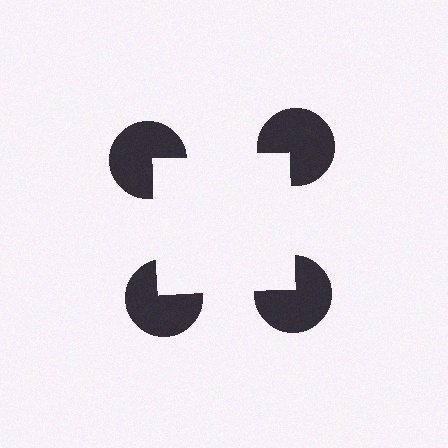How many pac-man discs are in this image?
There are 4 — one at each vertex of the illusory square.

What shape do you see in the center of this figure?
An illusory square — its edges are inferred from the aligned wedge cuts in the pac-man discs, not physically drawn.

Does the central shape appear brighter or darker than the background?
It typically appears slightly brighter than the background, even though no actual brightness change is drawn.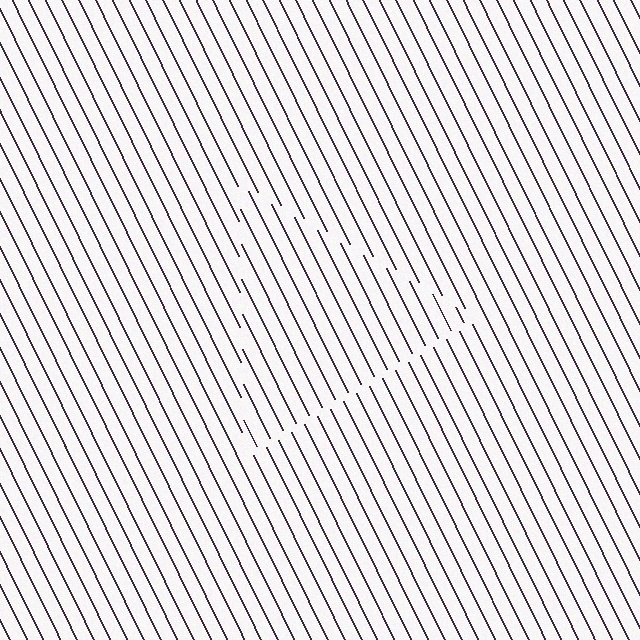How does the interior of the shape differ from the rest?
The interior of the shape contains the same grating, shifted by half a period — the contour is defined by the phase discontinuity where line-ends from the inner and outer gratings abut.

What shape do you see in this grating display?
An illusory triangle. The interior of the shape contains the same grating, shifted by half a period — the contour is defined by the phase discontinuity where line-ends from the inner and outer gratings abut.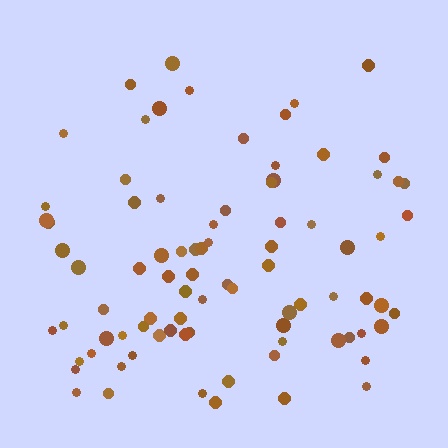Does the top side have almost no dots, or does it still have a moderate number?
Still a moderate number, just noticeably fewer than the bottom.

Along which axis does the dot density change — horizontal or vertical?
Vertical.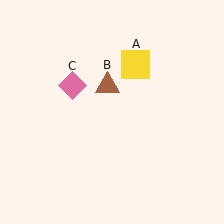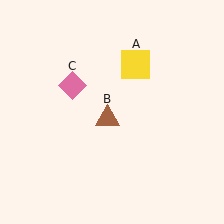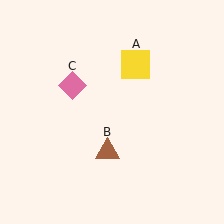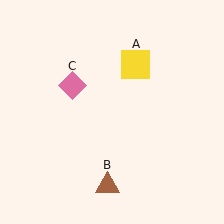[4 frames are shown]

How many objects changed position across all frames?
1 object changed position: brown triangle (object B).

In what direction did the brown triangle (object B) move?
The brown triangle (object B) moved down.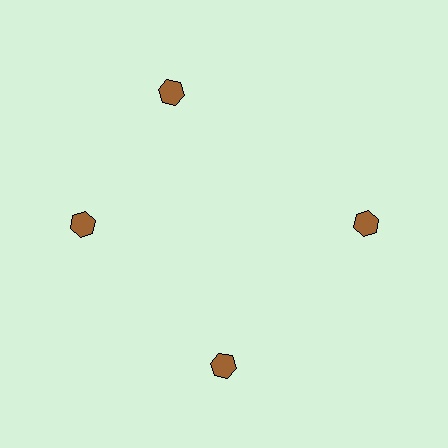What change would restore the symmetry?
The symmetry would be restored by rotating it back into even spacing with its neighbors so that all 4 hexagons sit at equal angles and equal distance from the center.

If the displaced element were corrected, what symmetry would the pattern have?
It would have 4-fold rotational symmetry — the pattern would map onto itself every 90 degrees.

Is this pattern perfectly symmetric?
No. The 4 brown hexagons are arranged in a ring, but one element near the 12 o'clock position is rotated out of alignment along the ring, breaking the 4-fold rotational symmetry.